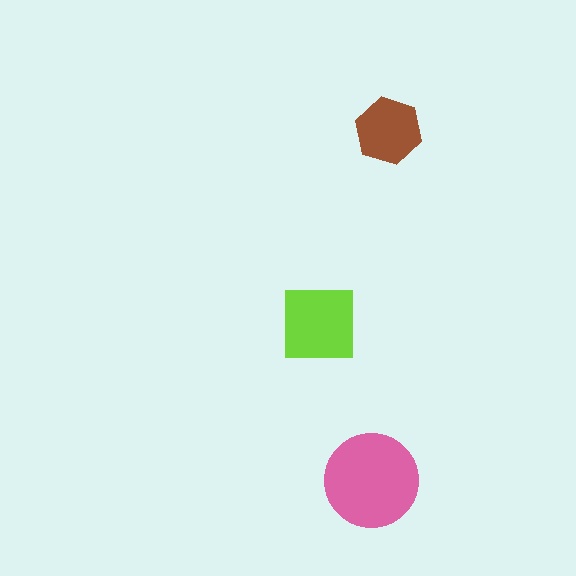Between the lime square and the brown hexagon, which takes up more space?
The lime square.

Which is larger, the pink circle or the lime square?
The pink circle.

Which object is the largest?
The pink circle.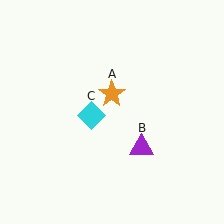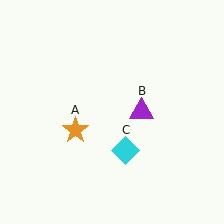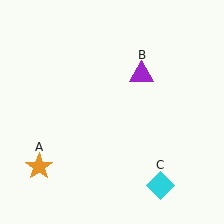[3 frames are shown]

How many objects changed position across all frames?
3 objects changed position: orange star (object A), purple triangle (object B), cyan diamond (object C).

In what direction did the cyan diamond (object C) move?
The cyan diamond (object C) moved down and to the right.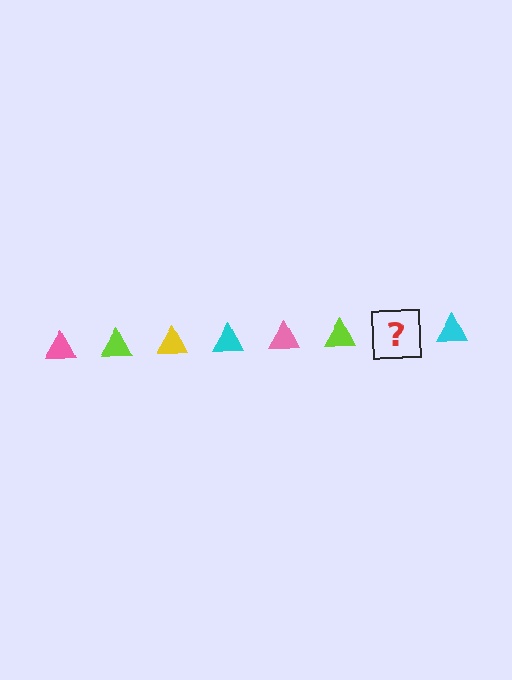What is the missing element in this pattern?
The missing element is a yellow triangle.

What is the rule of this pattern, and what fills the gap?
The rule is that the pattern cycles through pink, lime, yellow, cyan triangles. The gap should be filled with a yellow triangle.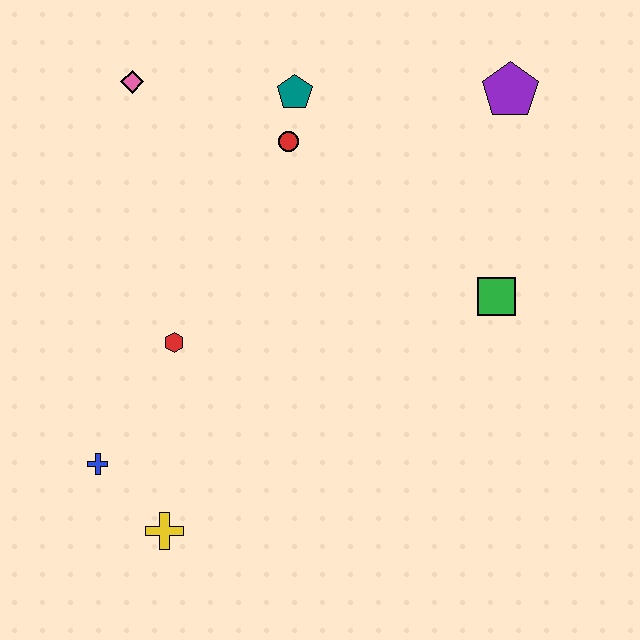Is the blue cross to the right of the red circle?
No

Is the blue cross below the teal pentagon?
Yes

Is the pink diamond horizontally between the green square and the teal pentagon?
No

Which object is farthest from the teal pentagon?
The yellow cross is farthest from the teal pentagon.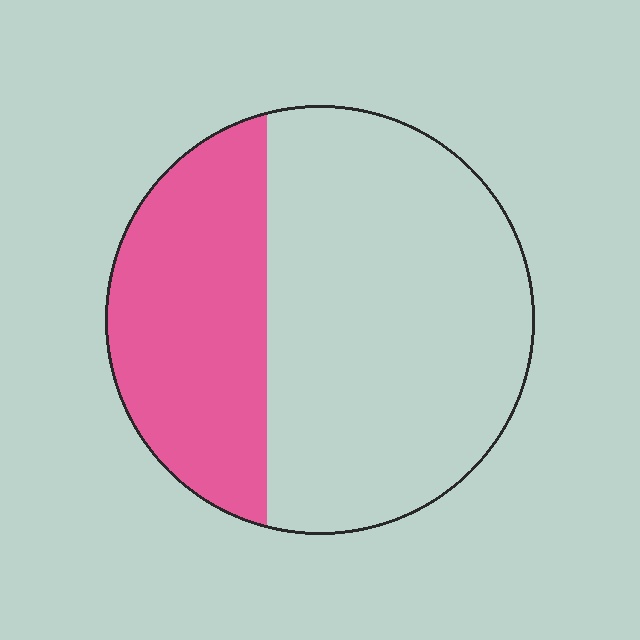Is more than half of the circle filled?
No.